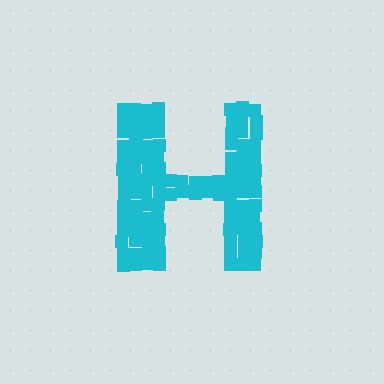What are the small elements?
The small elements are squares.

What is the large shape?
The large shape is the letter H.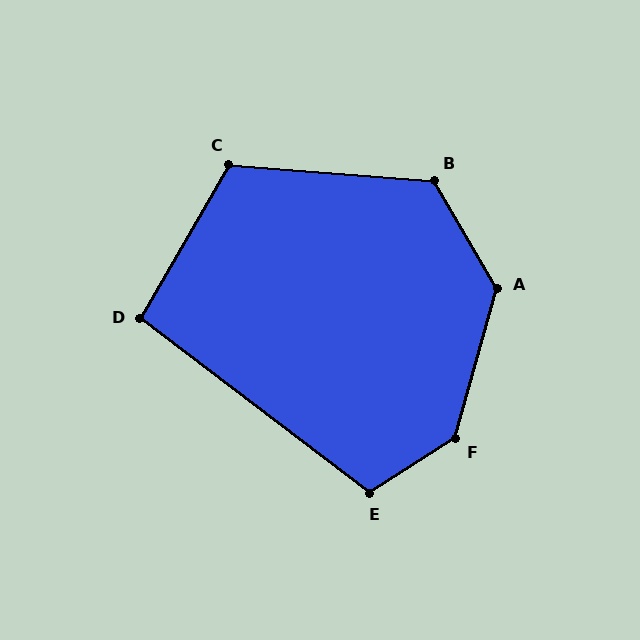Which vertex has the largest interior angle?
F, at approximately 138 degrees.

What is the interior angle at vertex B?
Approximately 125 degrees (obtuse).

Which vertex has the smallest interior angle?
D, at approximately 97 degrees.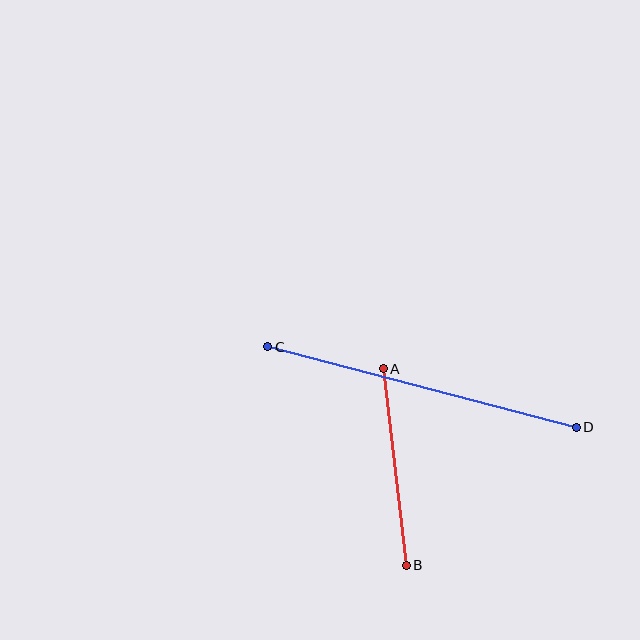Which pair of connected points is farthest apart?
Points C and D are farthest apart.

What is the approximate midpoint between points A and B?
The midpoint is at approximately (395, 467) pixels.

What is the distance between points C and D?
The distance is approximately 319 pixels.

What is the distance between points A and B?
The distance is approximately 198 pixels.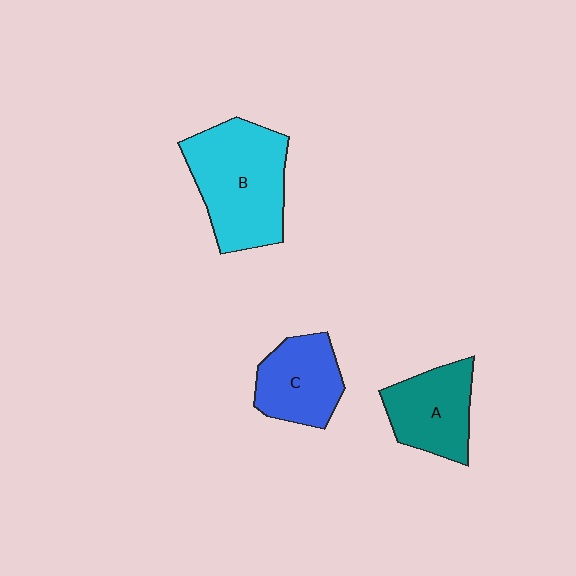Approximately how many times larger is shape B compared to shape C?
Approximately 1.6 times.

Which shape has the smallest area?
Shape C (blue).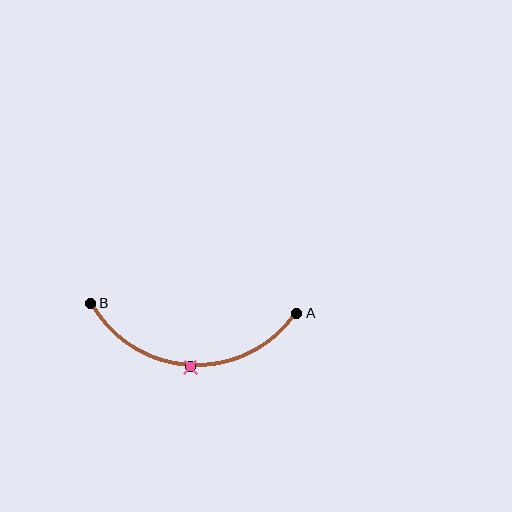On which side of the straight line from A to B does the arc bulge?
The arc bulges below the straight line connecting A and B.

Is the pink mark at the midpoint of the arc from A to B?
Yes. The pink mark lies on the arc at equal arc-length from both A and B — it is the arc midpoint.